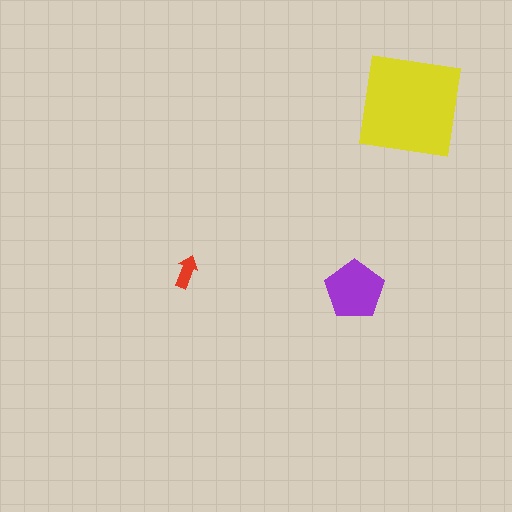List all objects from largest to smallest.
The yellow square, the purple pentagon, the red arrow.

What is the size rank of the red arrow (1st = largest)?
3rd.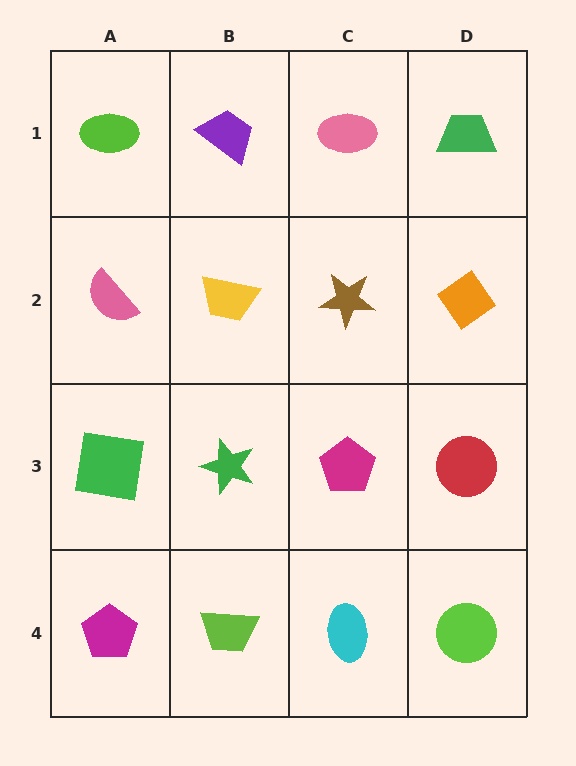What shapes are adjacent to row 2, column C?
A pink ellipse (row 1, column C), a magenta pentagon (row 3, column C), a yellow trapezoid (row 2, column B), an orange diamond (row 2, column D).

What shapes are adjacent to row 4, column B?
A green star (row 3, column B), a magenta pentagon (row 4, column A), a cyan ellipse (row 4, column C).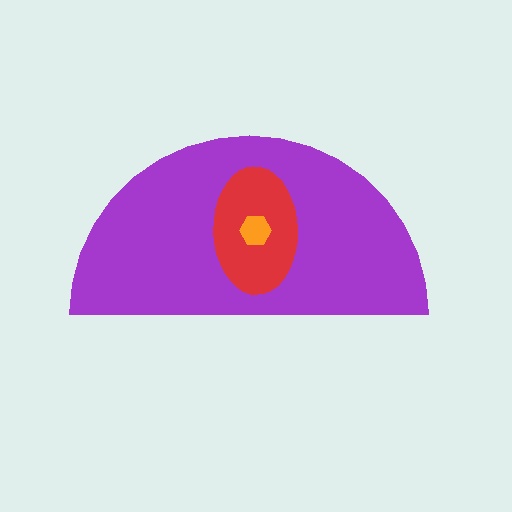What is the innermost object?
The orange hexagon.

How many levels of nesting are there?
3.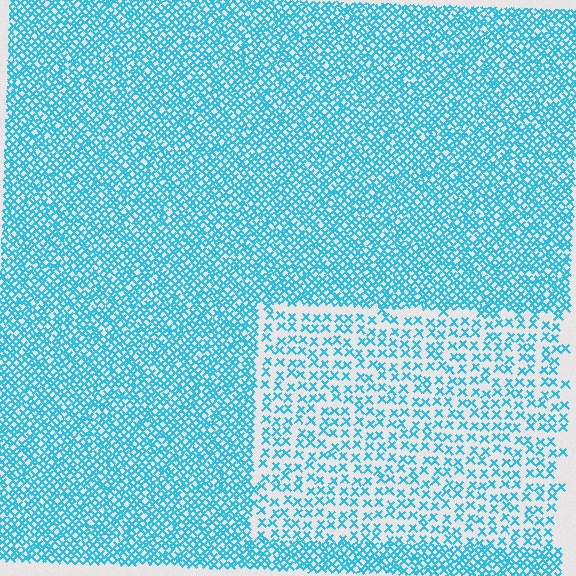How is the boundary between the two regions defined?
The boundary is defined by a change in element density (approximately 2.3x ratio). All elements are the same color, size, and shape.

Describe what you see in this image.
The image contains small cyan elements arranged at two different densities. A rectangle-shaped region is visible where the elements are less densely packed than the surrounding area.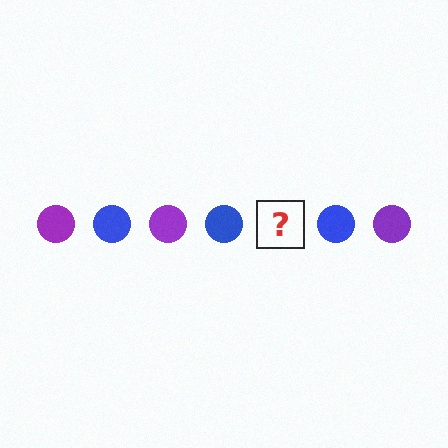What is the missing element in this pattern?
The missing element is a purple circle.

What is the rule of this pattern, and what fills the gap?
The rule is that the pattern cycles through purple, blue circles. The gap should be filled with a purple circle.